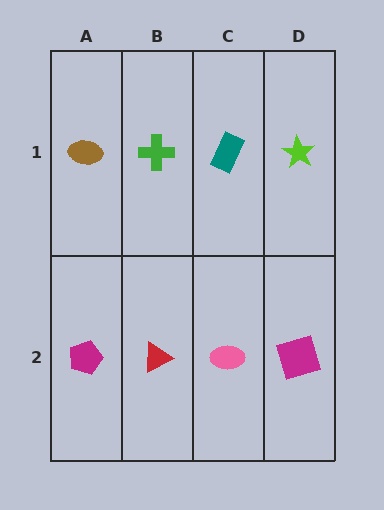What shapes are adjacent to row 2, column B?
A green cross (row 1, column B), a magenta pentagon (row 2, column A), a pink ellipse (row 2, column C).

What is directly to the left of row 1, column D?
A teal rectangle.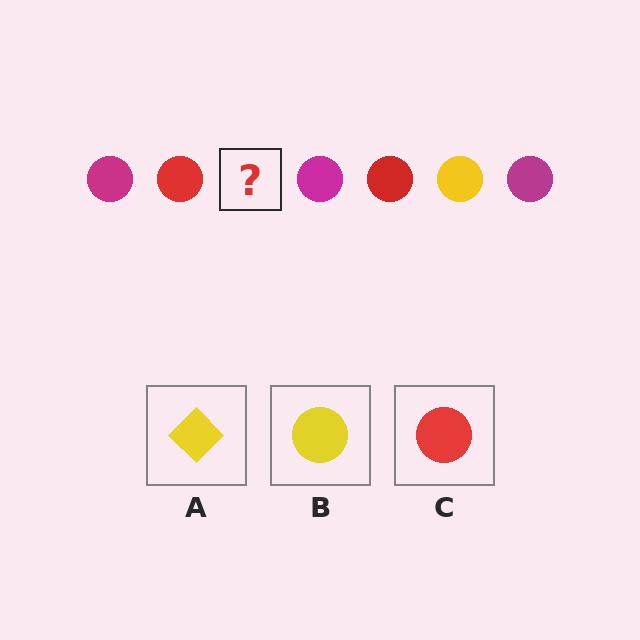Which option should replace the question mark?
Option B.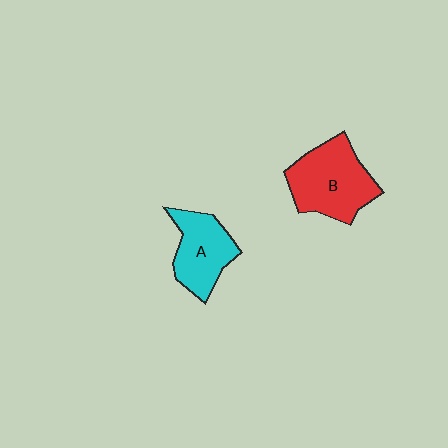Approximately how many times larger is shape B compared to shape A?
Approximately 1.3 times.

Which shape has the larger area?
Shape B (red).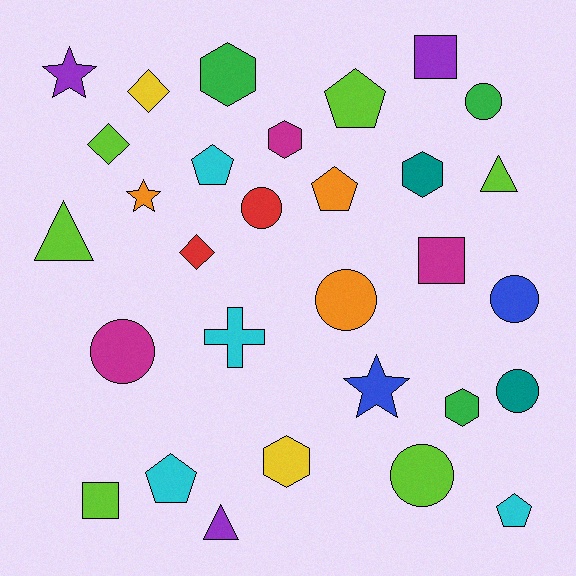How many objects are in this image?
There are 30 objects.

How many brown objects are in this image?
There are no brown objects.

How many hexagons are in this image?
There are 5 hexagons.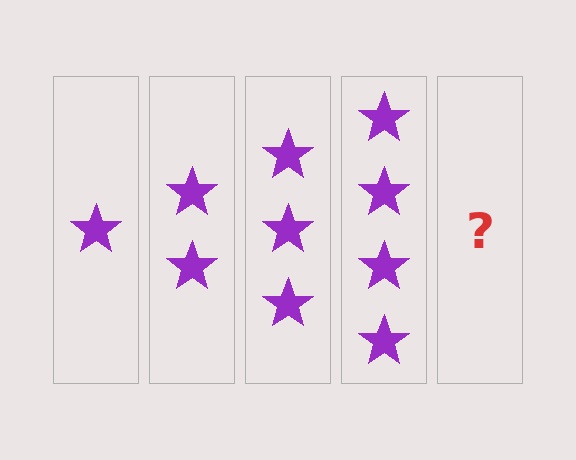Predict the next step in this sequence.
The next step is 5 stars.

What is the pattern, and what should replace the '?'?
The pattern is that each step adds one more star. The '?' should be 5 stars.